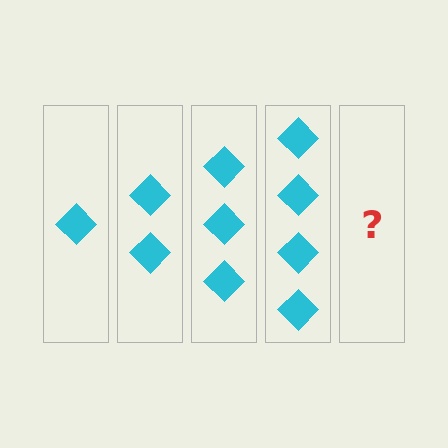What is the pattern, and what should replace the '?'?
The pattern is that each step adds one more diamond. The '?' should be 5 diamonds.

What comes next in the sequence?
The next element should be 5 diamonds.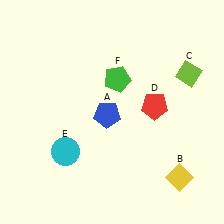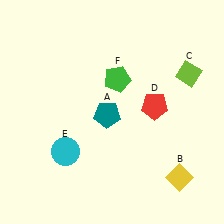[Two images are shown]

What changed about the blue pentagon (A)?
In Image 1, A is blue. In Image 2, it changed to teal.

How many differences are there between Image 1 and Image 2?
There is 1 difference between the two images.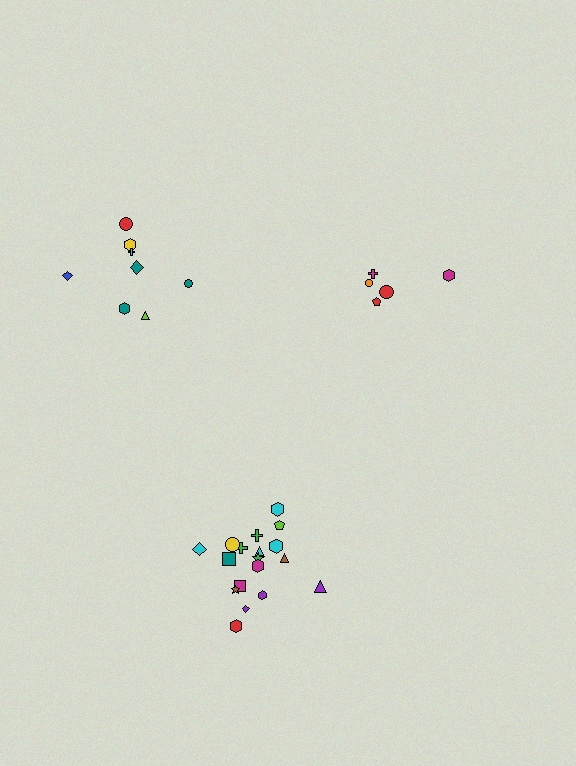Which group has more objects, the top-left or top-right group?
The top-left group.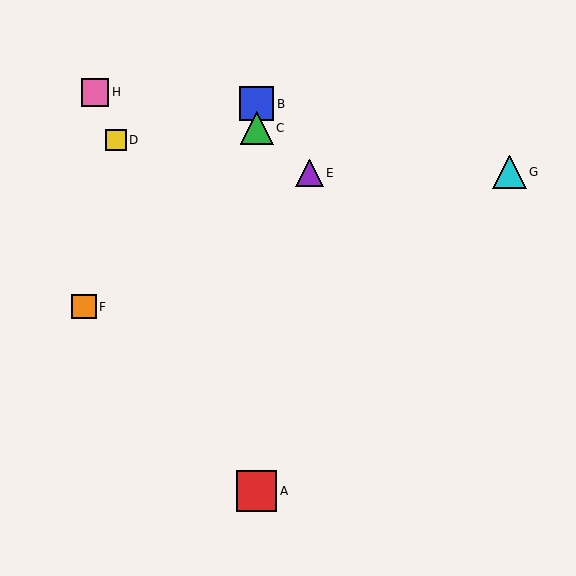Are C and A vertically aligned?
Yes, both are at x≈257.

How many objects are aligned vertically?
3 objects (A, B, C) are aligned vertically.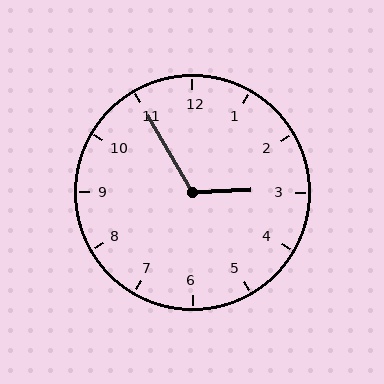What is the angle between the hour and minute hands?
Approximately 118 degrees.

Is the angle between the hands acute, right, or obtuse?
It is obtuse.